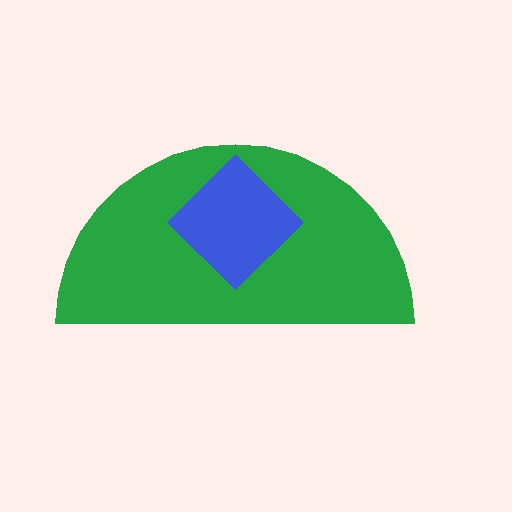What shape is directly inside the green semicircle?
The blue diamond.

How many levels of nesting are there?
2.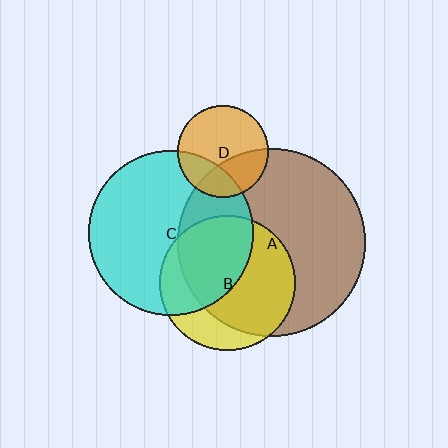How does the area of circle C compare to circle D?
Approximately 3.3 times.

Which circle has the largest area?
Circle A (brown).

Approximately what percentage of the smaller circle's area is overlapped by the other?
Approximately 35%.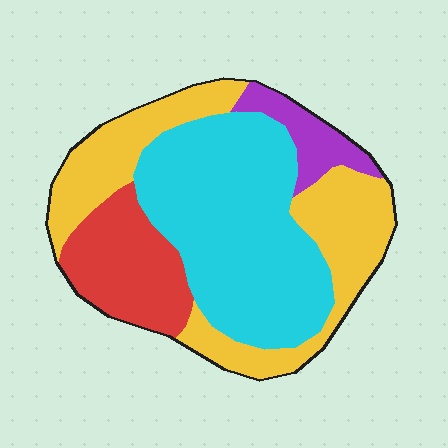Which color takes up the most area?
Cyan, at roughly 45%.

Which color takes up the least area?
Purple, at roughly 5%.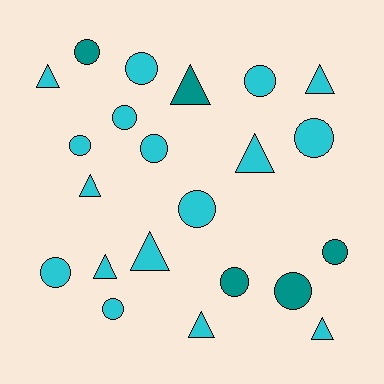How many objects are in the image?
There are 22 objects.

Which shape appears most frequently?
Circle, with 13 objects.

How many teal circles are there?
There are 4 teal circles.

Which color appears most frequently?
Cyan, with 17 objects.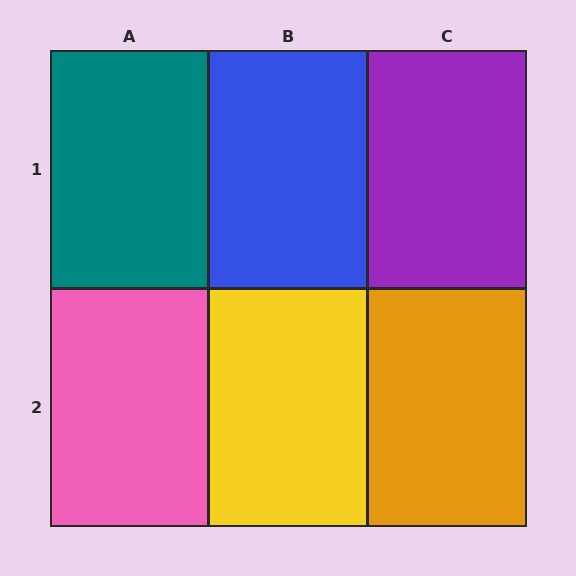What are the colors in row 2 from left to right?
Pink, yellow, orange.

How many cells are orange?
1 cell is orange.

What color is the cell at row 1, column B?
Blue.